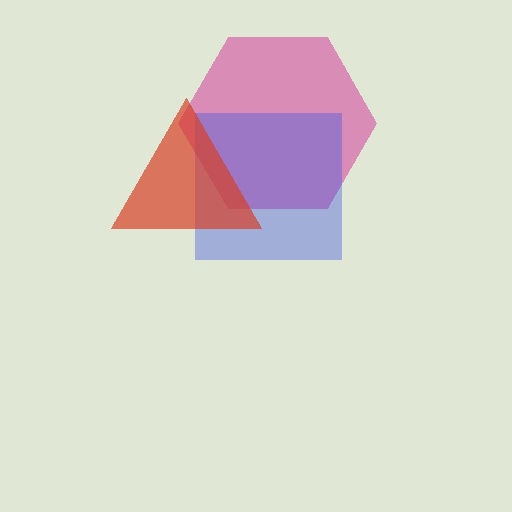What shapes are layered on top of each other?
The layered shapes are: a magenta hexagon, a blue square, a red triangle.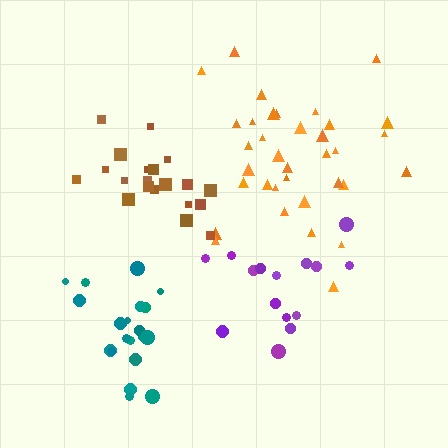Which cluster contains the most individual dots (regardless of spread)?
Orange (35).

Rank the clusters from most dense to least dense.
brown, teal, orange, purple.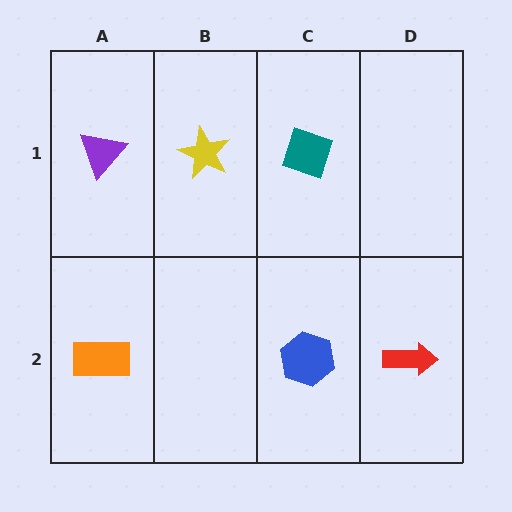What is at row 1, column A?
A purple triangle.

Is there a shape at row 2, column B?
No, that cell is empty.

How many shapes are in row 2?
3 shapes.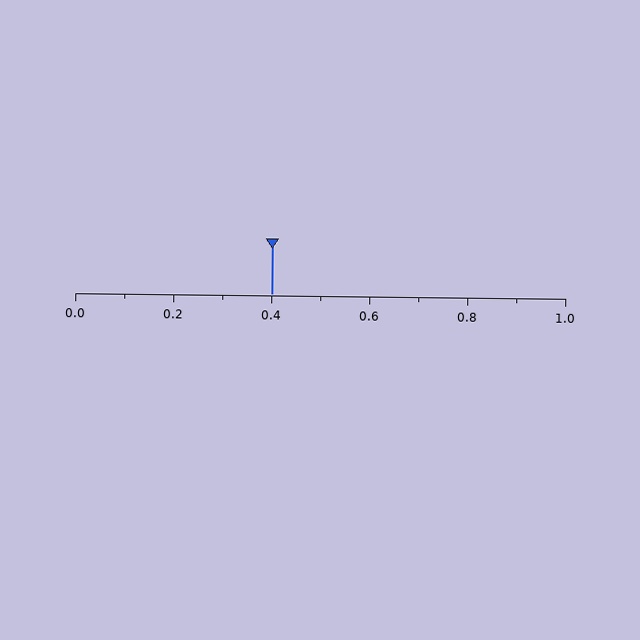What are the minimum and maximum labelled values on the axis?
The axis runs from 0.0 to 1.0.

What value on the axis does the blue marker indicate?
The marker indicates approximately 0.4.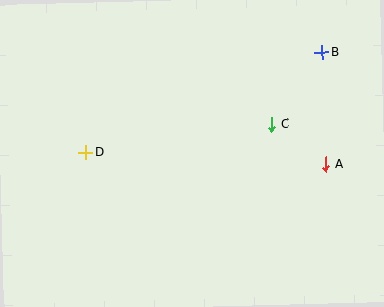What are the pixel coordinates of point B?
Point B is at (322, 52).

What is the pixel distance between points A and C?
The distance between A and C is 67 pixels.